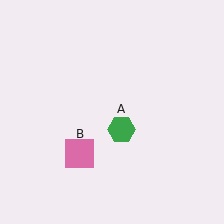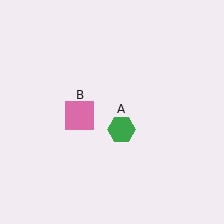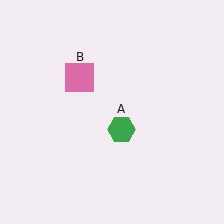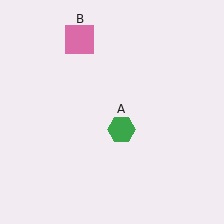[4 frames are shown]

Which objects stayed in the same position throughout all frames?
Green hexagon (object A) remained stationary.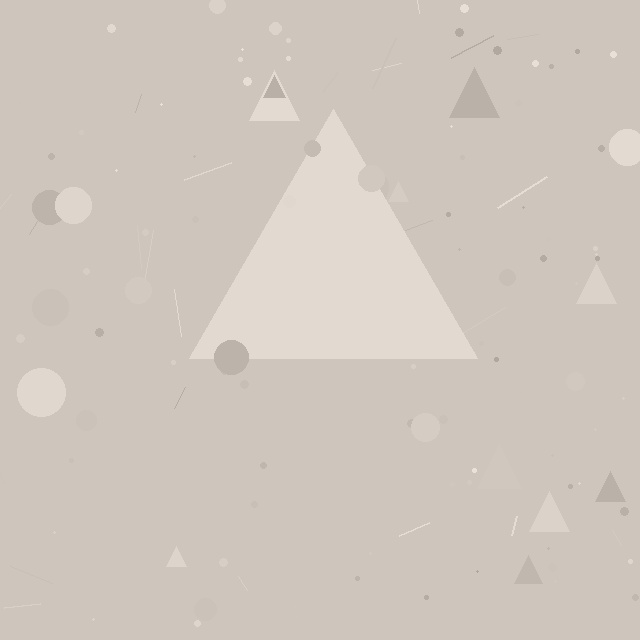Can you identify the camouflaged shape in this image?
The camouflaged shape is a triangle.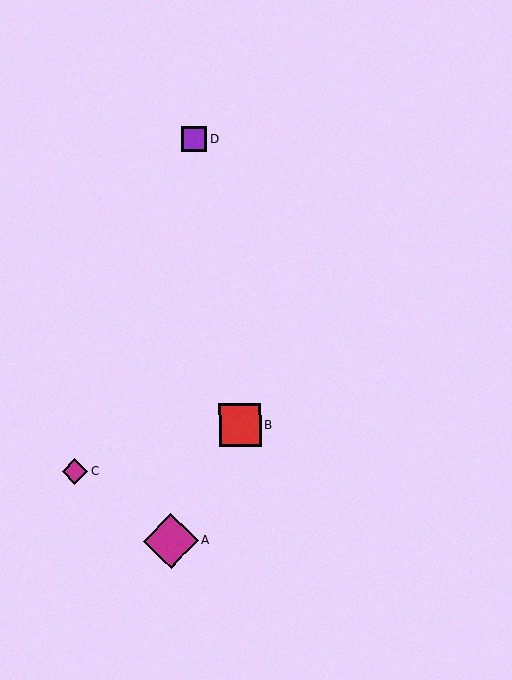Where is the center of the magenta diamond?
The center of the magenta diamond is at (171, 541).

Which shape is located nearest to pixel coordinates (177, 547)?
The magenta diamond (labeled A) at (171, 541) is nearest to that location.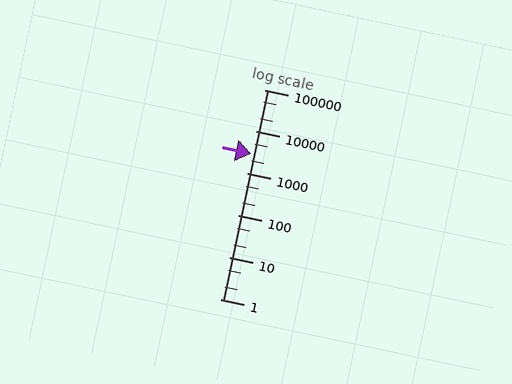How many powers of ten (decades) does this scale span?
The scale spans 5 decades, from 1 to 100000.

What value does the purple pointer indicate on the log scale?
The pointer indicates approximately 3000.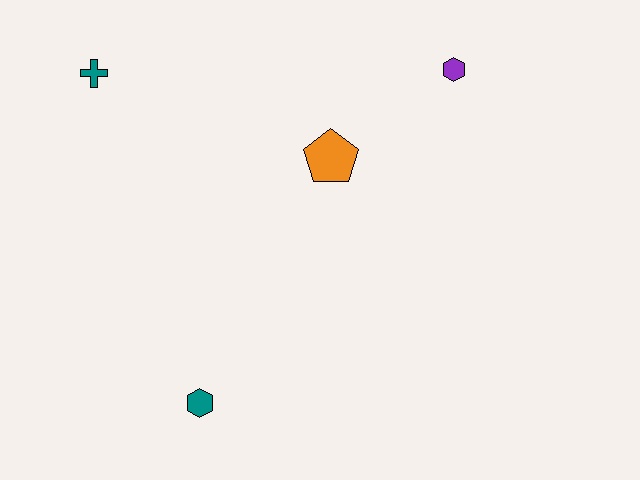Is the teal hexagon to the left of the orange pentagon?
Yes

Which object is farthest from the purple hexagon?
The teal hexagon is farthest from the purple hexagon.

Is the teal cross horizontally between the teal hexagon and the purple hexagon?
No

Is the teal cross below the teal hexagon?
No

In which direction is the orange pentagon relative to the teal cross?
The orange pentagon is to the right of the teal cross.